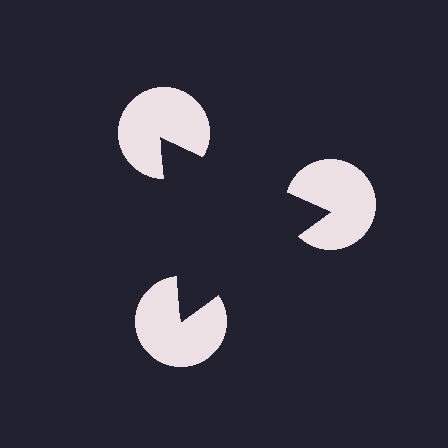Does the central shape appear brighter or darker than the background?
It typically appears slightly darker than the background, even though no actual brightness change is drawn.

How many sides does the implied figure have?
3 sides.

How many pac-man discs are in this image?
There are 3 — one at each vertex of the illusory triangle.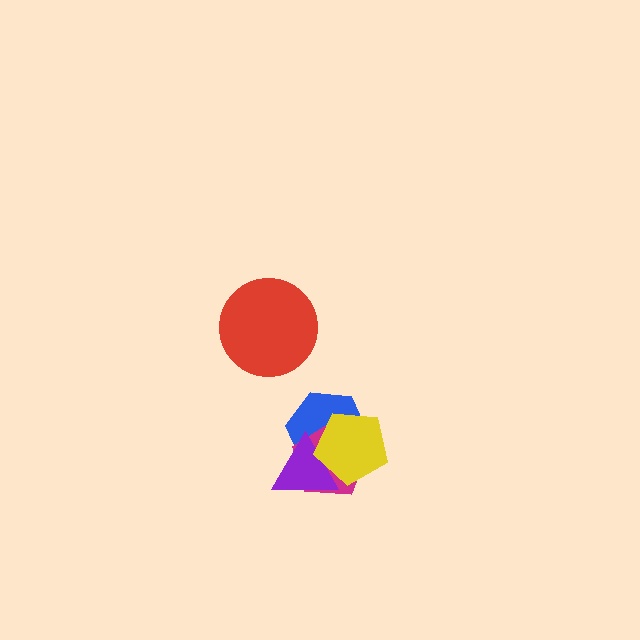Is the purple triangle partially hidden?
Yes, it is partially covered by another shape.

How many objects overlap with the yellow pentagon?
3 objects overlap with the yellow pentagon.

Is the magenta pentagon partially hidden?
Yes, it is partially covered by another shape.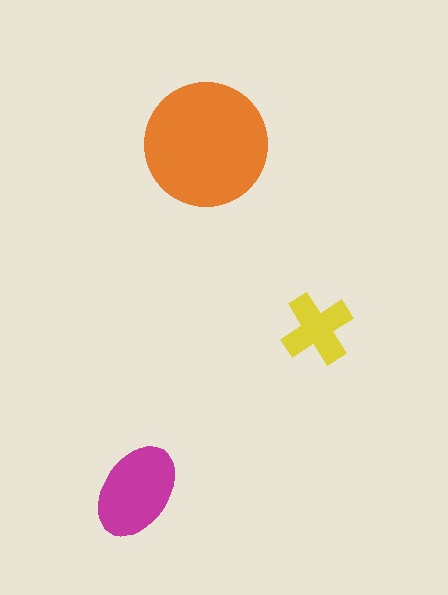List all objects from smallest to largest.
The yellow cross, the magenta ellipse, the orange circle.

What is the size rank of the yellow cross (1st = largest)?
3rd.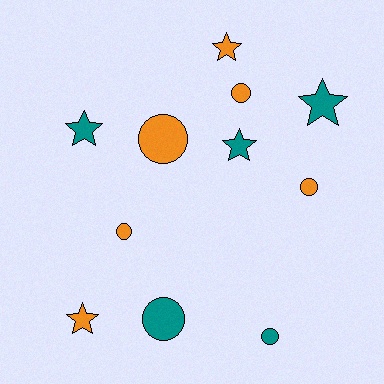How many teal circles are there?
There are 2 teal circles.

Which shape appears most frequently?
Circle, with 6 objects.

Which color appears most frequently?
Orange, with 6 objects.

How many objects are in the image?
There are 11 objects.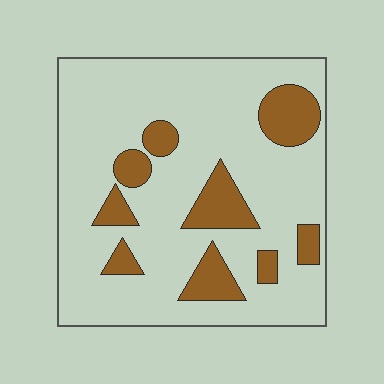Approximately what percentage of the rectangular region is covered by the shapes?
Approximately 20%.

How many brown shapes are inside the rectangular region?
9.